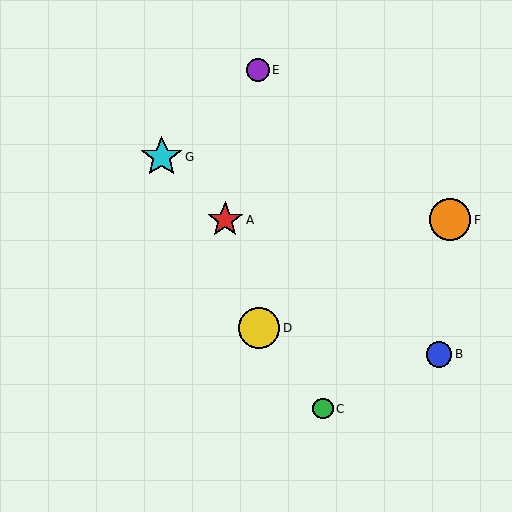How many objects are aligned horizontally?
2 objects (A, F) are aligned horizontally.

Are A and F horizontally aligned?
Yes, both are at y≈220.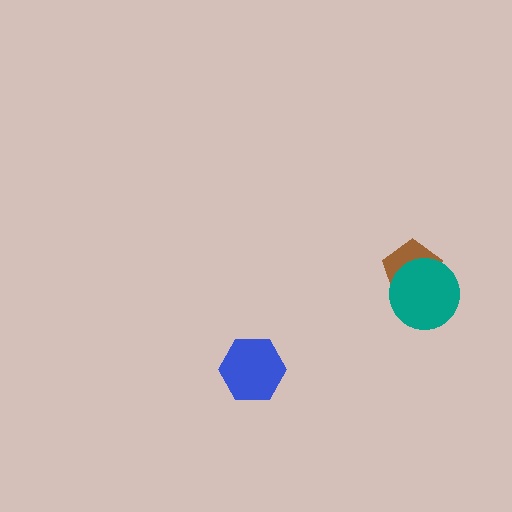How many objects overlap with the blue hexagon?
0 objects overlap with the blue hexagon.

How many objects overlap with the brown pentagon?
1 object overlaps with the brown pentagon.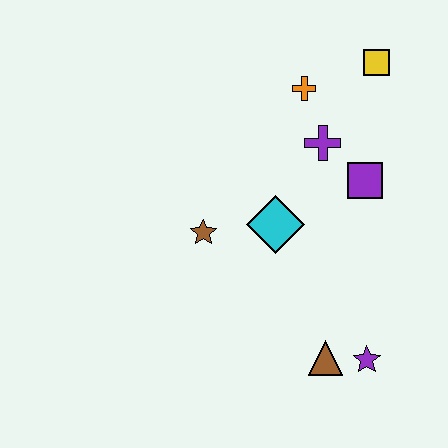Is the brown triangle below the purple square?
Yes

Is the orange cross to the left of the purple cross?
Yes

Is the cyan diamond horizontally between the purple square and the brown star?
Yes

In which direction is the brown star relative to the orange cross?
The brown star is below the orange cross.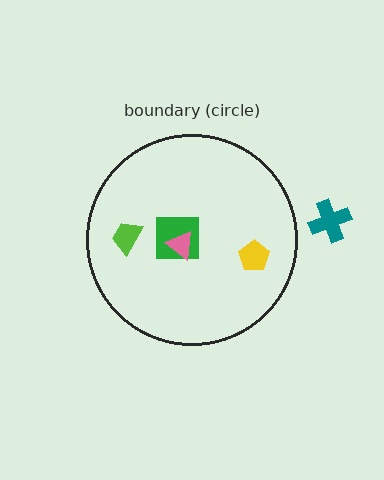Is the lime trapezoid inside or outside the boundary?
Inside.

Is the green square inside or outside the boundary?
Inside.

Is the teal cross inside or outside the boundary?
Outside.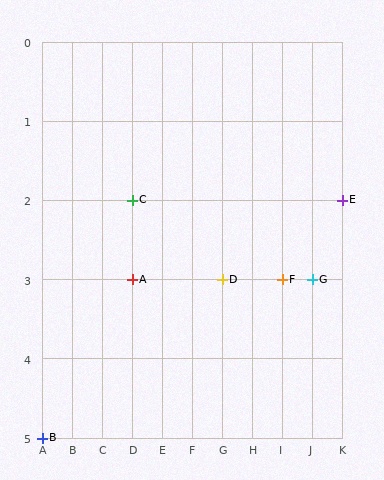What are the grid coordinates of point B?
Point B is at grid coordinates (A, 5).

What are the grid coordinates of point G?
Point G is at grid coordinates (J, 3).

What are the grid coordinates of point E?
Point E is at grid coordinates (K, 2).